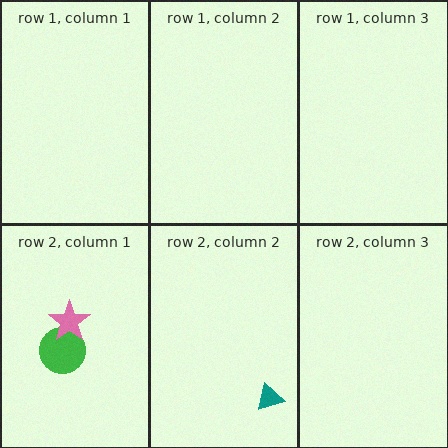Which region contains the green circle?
The row 2, column 1 region.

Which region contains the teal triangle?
The row 2, column 2 region.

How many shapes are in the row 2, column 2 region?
1.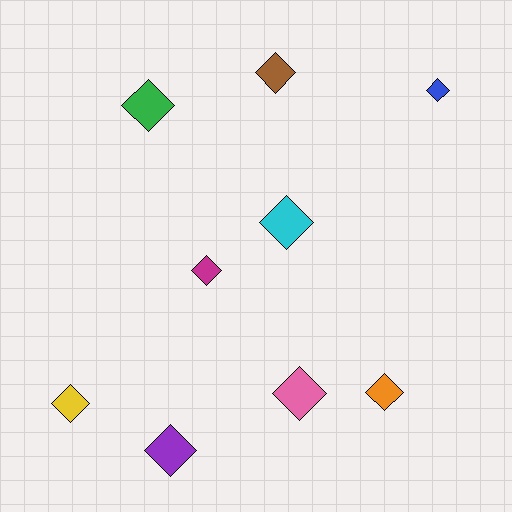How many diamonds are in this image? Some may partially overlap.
There are 9 diamonds.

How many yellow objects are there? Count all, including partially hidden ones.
There is 1 yellow object.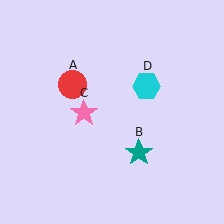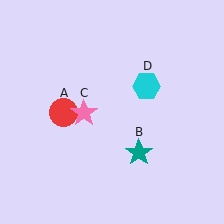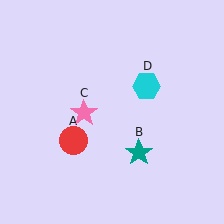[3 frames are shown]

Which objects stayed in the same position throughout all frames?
Teal star (object B) and pink star (object C) and cyan hexagon (object D) remained stationary.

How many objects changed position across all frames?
1 object changed position: red circle (object A).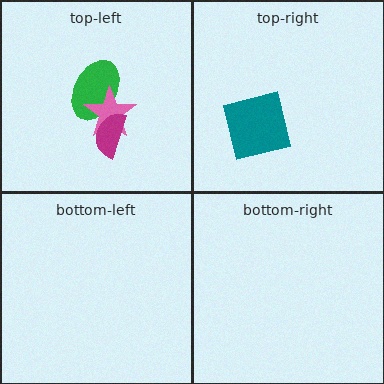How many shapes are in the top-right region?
1.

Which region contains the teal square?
The top-right region.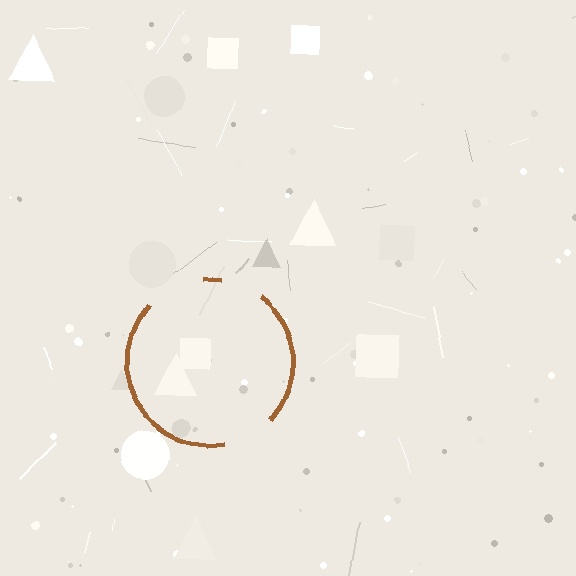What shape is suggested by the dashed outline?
The dashed outline suggests a circle.